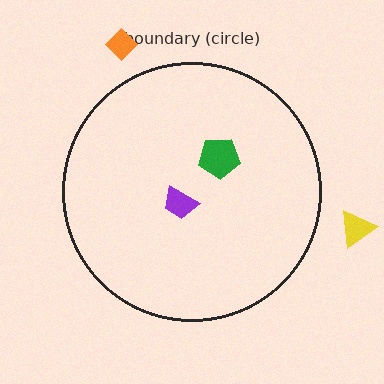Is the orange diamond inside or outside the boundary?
Outside.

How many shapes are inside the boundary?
2 inside, 2 outside.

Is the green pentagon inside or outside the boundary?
Inside.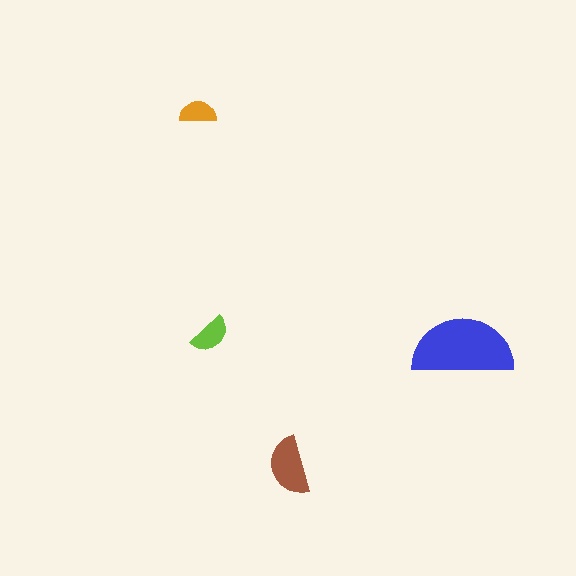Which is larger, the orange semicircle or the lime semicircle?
The lime one.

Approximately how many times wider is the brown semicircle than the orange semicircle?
About 1.5 times wider.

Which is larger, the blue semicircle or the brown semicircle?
The blue one.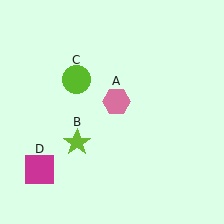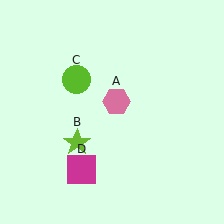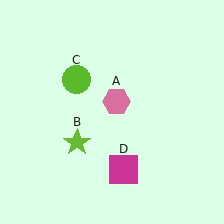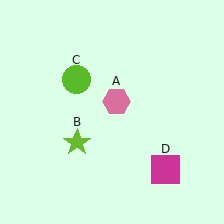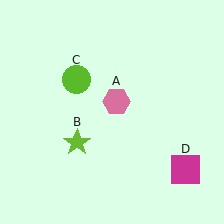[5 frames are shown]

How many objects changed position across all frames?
1 object changed position: magenta square (object D).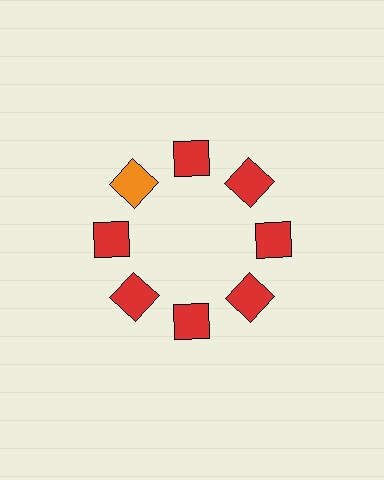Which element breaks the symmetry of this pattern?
The orange square at roughly the 10 o'clock position breaks the symmetry. All other shapes are red squares.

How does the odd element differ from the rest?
It has a different color: orange instead of red.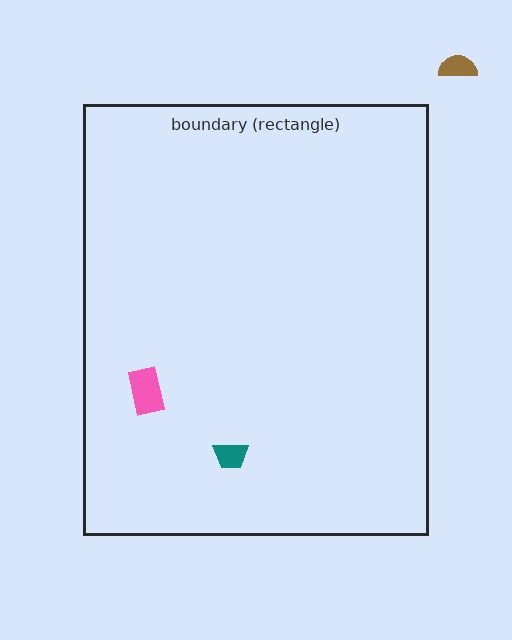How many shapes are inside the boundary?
2 inside, 1 outside.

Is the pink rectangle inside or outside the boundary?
Inside.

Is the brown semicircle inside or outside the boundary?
Outside.